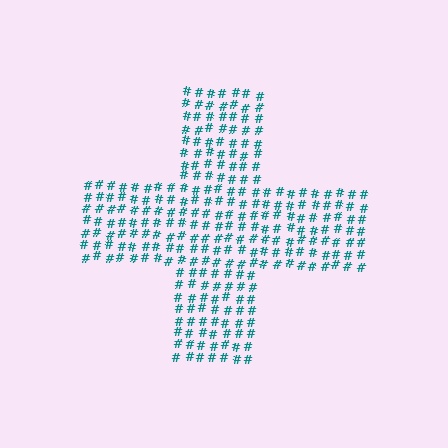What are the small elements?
The small elements are hash symbols.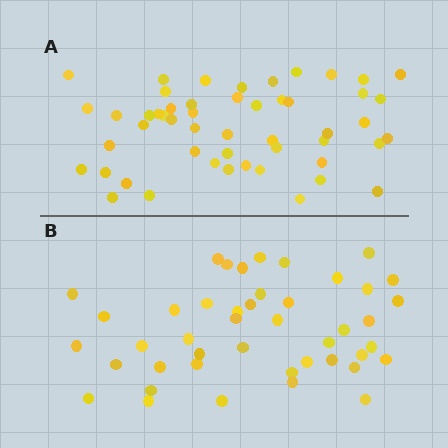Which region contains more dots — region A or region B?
Region A (the top region) has more dots.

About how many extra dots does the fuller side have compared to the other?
Region A has roughly 8 or so more dots than region B.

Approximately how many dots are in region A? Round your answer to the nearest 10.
About 50 dots. (The exact count is 51, which rounds to 50.)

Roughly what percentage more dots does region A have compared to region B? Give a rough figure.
About 15% more.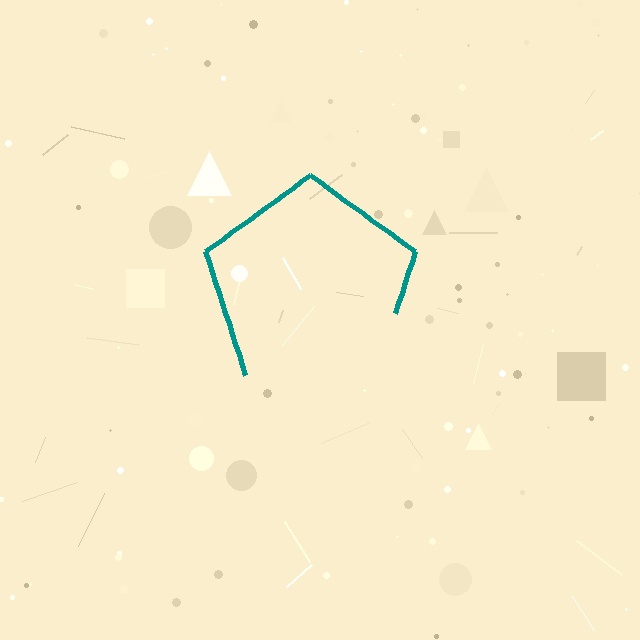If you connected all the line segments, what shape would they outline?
They would outline a pentagon.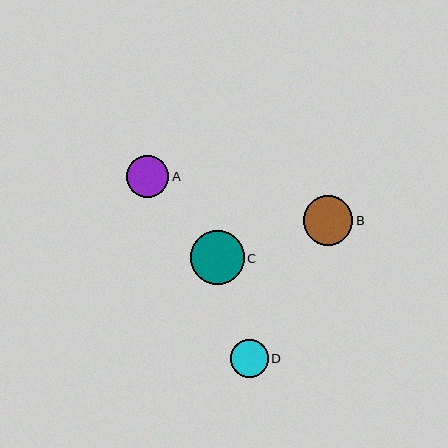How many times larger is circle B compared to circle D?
Circle B is approximately 1.3 times the size of circle D.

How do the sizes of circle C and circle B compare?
Circle C and circle B are approximately the same size.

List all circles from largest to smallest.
From largest to smallest: C, B, A, D.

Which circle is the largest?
Circle C is the largest with a size of approximately 54 pixels.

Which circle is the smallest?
Circle D is the smallest with a size of approximately 38 pixels.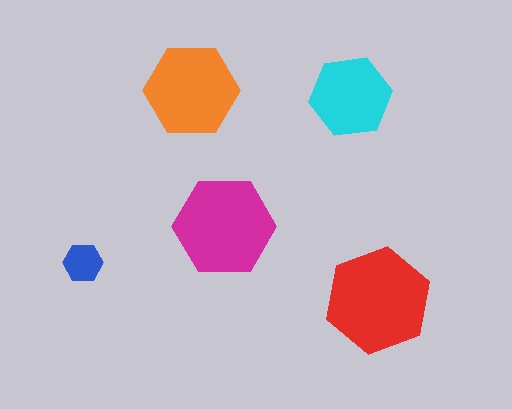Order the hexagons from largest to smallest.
the red one, the magenta one, the orange one, the cyan one, the blue one.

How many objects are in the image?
There are 5 objects in the image.